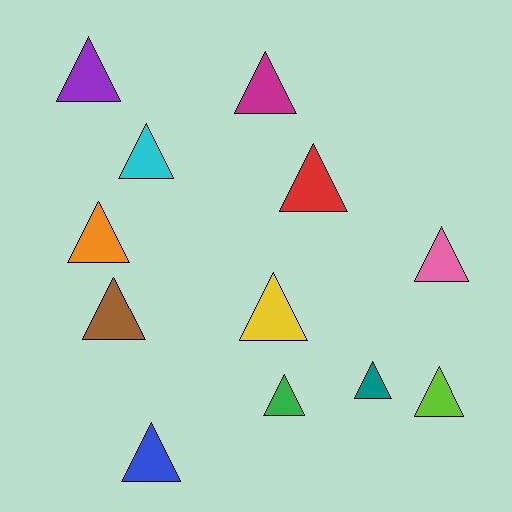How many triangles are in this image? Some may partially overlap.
There are 12 triangles.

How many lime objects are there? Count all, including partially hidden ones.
There is 1 lime object.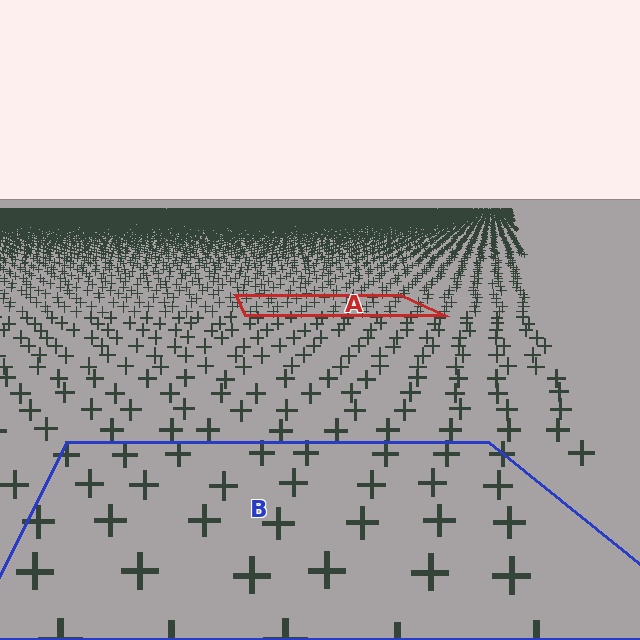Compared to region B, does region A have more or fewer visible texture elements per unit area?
Region A has more texture elements per unit area — they are packed more densely because it is farther away.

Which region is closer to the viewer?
Region B is closer. The texture elements there are larger and more spread out.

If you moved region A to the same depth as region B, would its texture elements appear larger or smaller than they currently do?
They would appear larger. At a closer depth, the same texture elements are projected at a bigger on-screen size.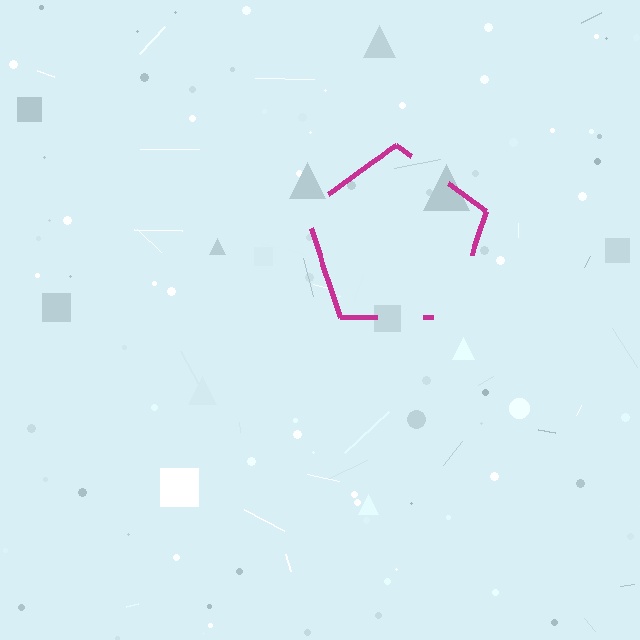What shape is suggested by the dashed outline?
The dashed outline suggests a pentagon.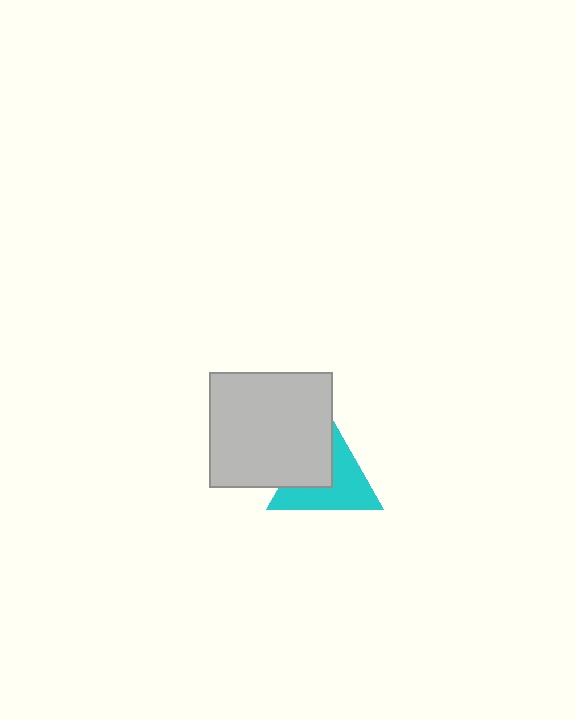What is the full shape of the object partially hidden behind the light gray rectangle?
The partially hidden object is a cyan triangle.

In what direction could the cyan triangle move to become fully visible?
The cyan triangle could move toward the lower-right. That would shift it out from behind the light gray rectangle entirely.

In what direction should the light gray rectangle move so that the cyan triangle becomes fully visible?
The light gray rectangle should move toward the upper-left. That is the shortest direction to clear the overlap and leave the cyan triangle fully visible.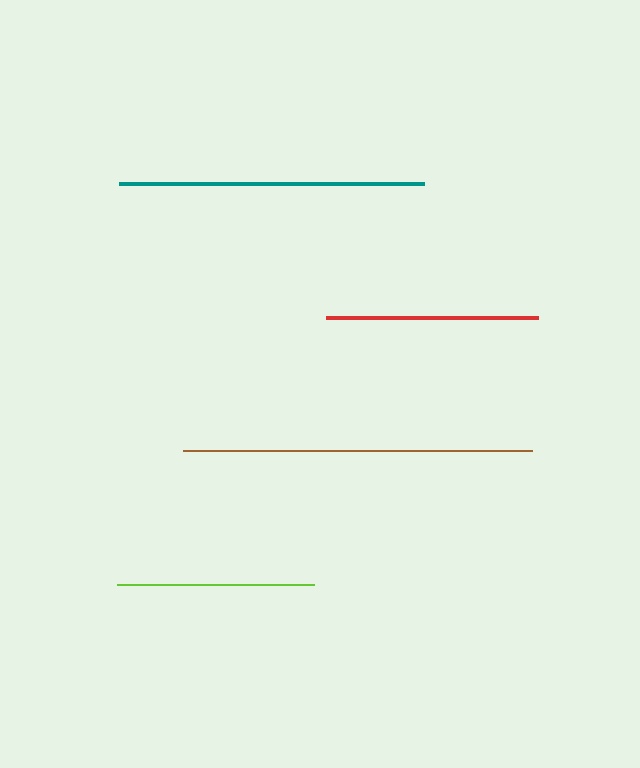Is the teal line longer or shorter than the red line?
The teal line is longer than the red line.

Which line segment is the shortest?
The lime line is the shortest at approximately 197 pixels.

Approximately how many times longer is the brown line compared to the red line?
The brown line is approximately 1.6 times the length of the red line.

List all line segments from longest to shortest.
From longest to shortest: brown, teal, red, lime.